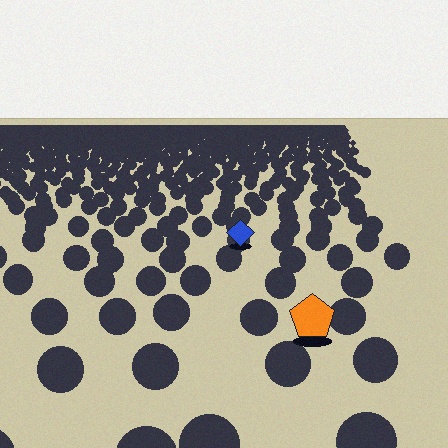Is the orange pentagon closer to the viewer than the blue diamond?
Yes. The orange pentagon is closer — you can tell from the texture gradient: the ground texture is coarser near it.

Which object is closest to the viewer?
The orange pentagon is closest. The texture marks near it are larger and more spread out.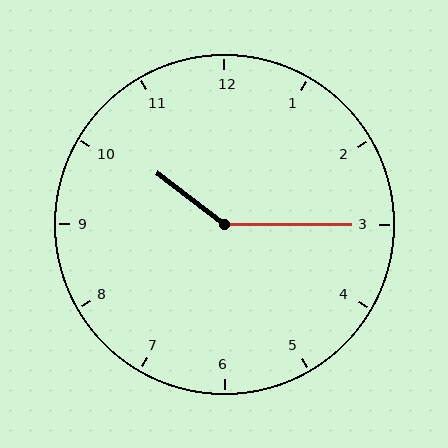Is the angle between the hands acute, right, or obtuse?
It is obtuse.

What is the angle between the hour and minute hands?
Approximately 142 degrees.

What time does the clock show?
10:15.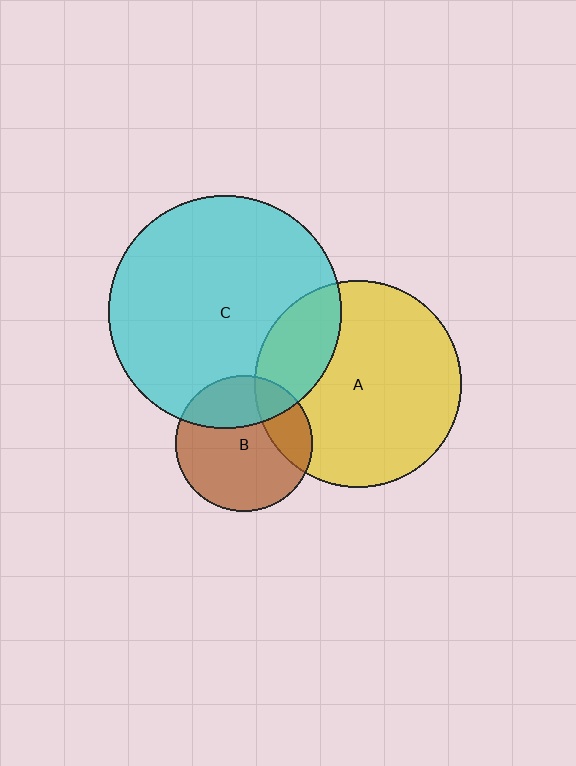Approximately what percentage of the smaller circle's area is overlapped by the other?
Approximately 20%.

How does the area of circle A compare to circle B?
Approximately 2.3 times.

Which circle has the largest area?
Circle C (cyan).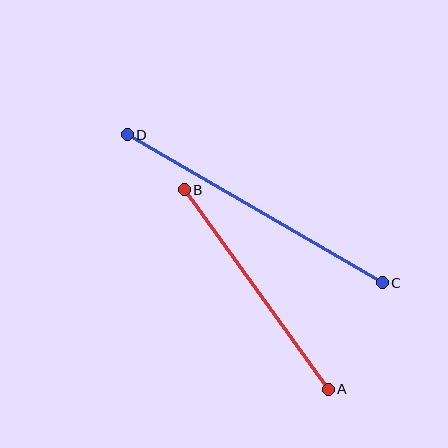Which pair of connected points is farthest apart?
Points C and D are farthest apart.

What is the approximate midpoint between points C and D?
The midpoint is at approximately (255, 209) pixels.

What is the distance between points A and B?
The distance is approximately 246 pixels.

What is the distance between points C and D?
The distance is approximately 295 pixels.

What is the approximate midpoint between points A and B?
The midpoint is at approximately (256, 290) pixels.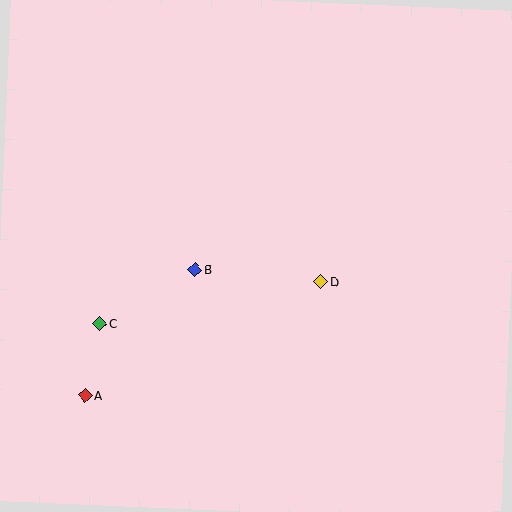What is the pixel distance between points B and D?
The distance between B and D is 126 pixels.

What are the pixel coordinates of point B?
Point B is at (195, 269).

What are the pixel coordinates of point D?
Point D is at (321, 282).